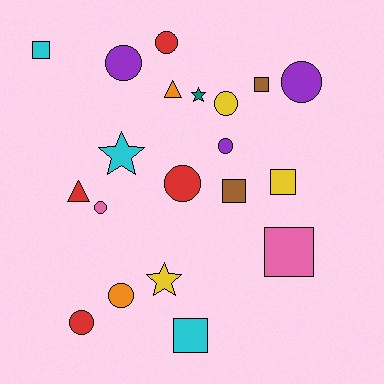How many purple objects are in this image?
There are 3 purple objects.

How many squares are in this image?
There are 6 squares.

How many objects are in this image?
There are 20 objects.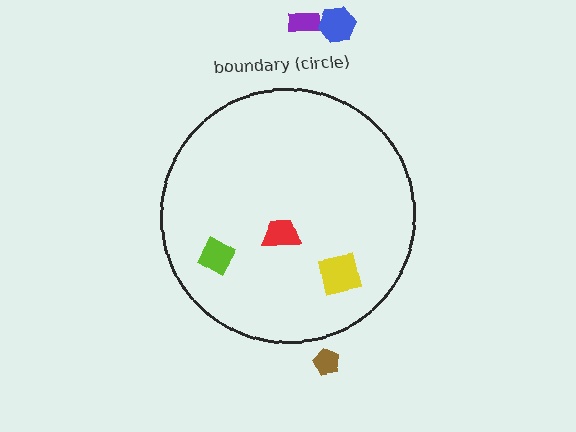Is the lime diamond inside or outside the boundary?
Inside.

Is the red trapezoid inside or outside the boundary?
Inside.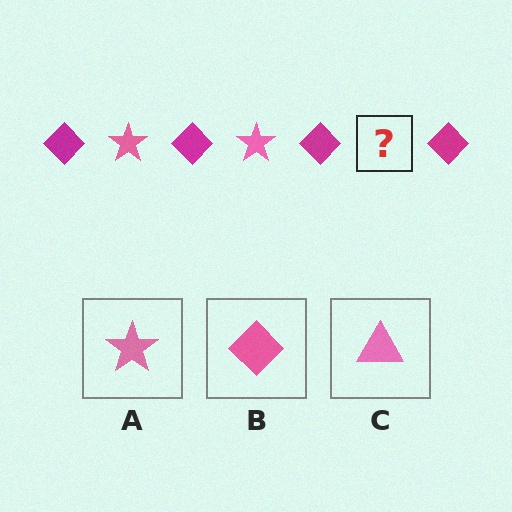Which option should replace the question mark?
Option A.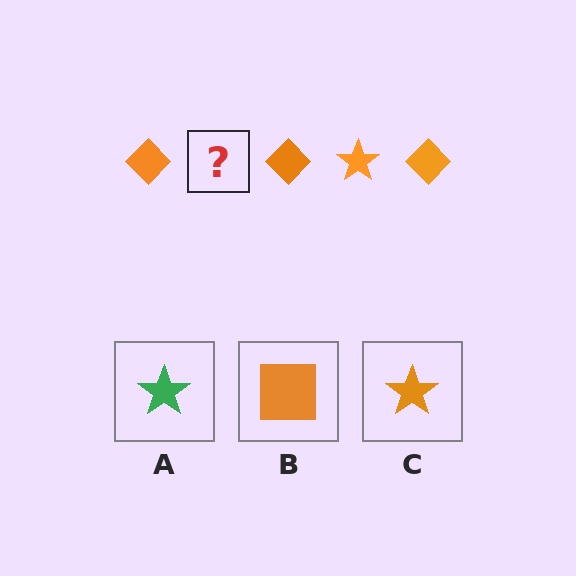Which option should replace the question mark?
Option C.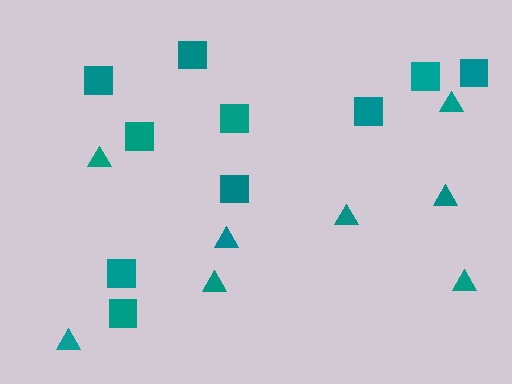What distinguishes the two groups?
There are 2 groups: one group of triangles (8) and one group of squares (10).